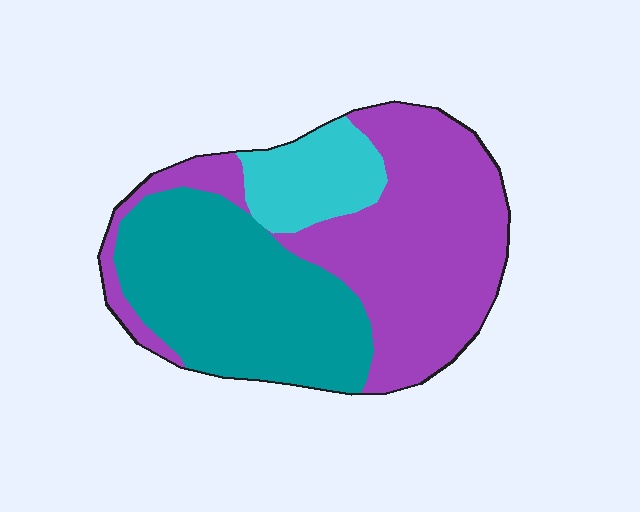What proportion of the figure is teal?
Teal takes up between a quarter and a half of the figure.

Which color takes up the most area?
Purple, at roughly 50%.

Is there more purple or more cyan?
Purple.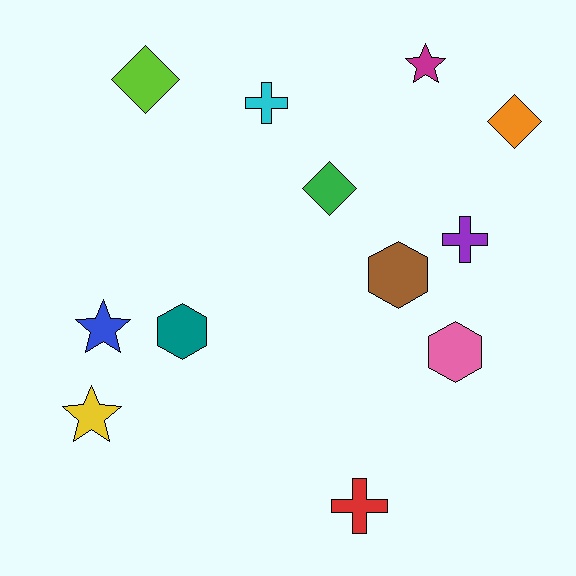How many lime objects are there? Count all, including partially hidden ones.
There is 1 lime object.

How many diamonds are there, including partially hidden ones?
There are 3 diamonds.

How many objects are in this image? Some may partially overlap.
There are 12 objects.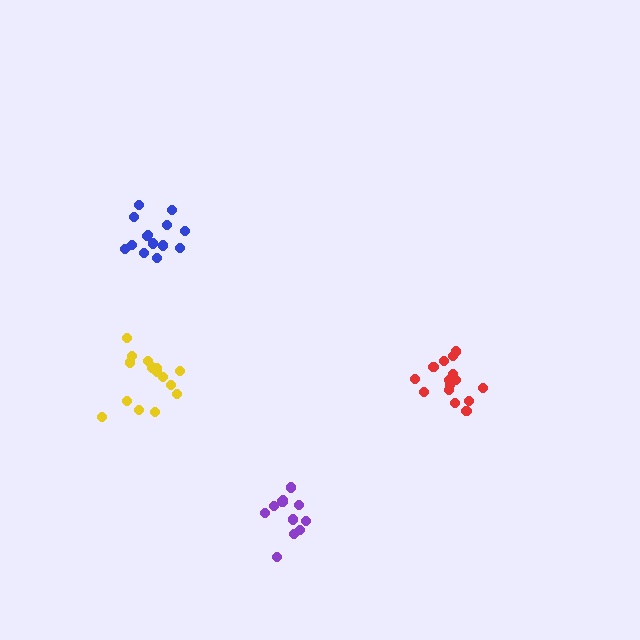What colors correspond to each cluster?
The clusters are colored: purple, blue, red, yellow.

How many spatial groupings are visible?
There are 4 spatial groupings.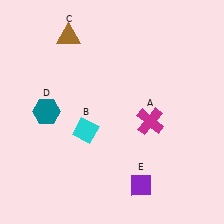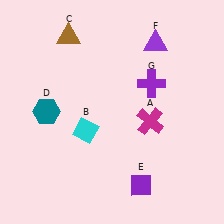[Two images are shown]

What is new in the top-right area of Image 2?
A purple triangle (F) was added in the top-right area of Image 2.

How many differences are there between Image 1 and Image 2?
There are 2 differences between the two images.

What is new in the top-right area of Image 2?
A purple cross (G) was added in the top-right area of Image 2.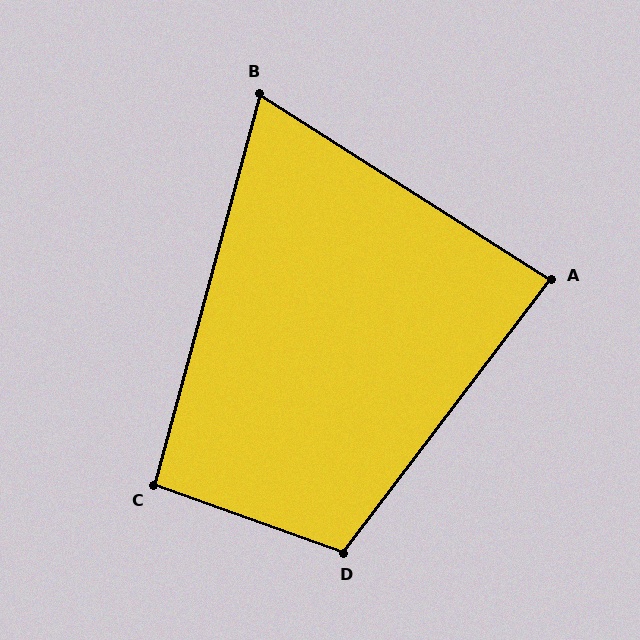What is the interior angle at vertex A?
Approximately 85 degrees (approximately right).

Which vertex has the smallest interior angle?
B, at approximately 73 degrees.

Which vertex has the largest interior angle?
D, at approximately 107 degrees.